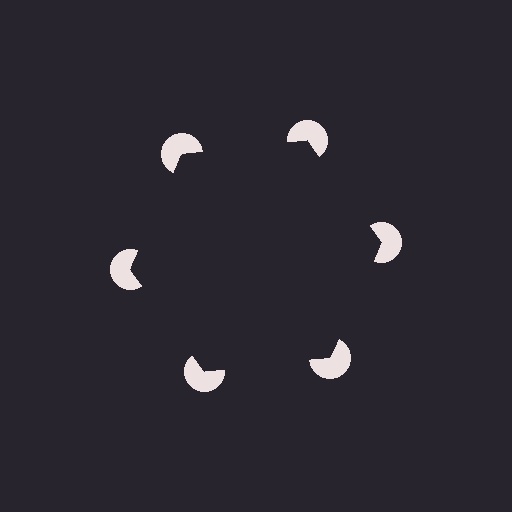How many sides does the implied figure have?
6 sides.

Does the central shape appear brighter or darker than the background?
It typically appears slightly darker than the background, even though no actual brightness change is drawn.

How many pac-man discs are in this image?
There are 6 — one at each vertex of the illusory hexagon.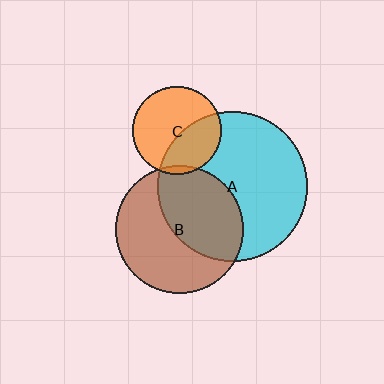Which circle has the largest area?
Circle A (cyan).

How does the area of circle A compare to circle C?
Approximately 2.9 times.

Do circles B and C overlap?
Yes.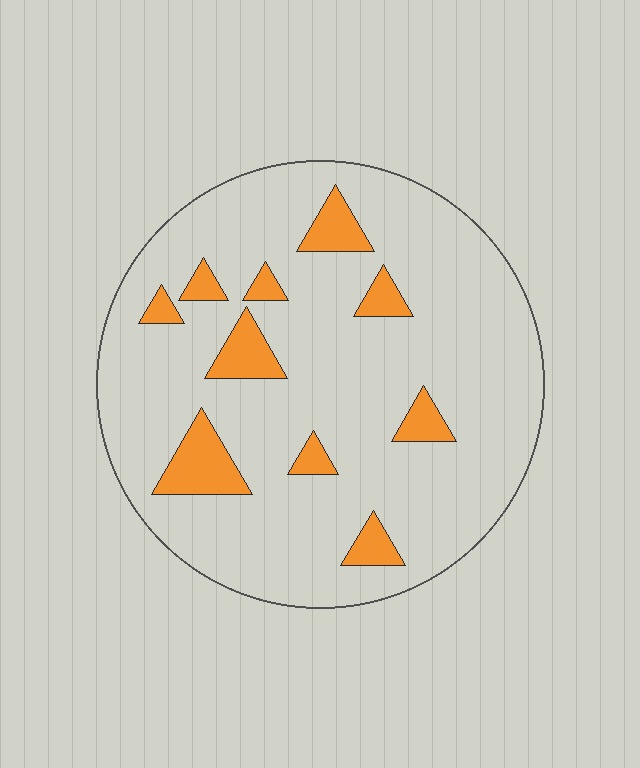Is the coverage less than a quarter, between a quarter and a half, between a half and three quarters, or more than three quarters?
Less than a quarter.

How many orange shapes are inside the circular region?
10.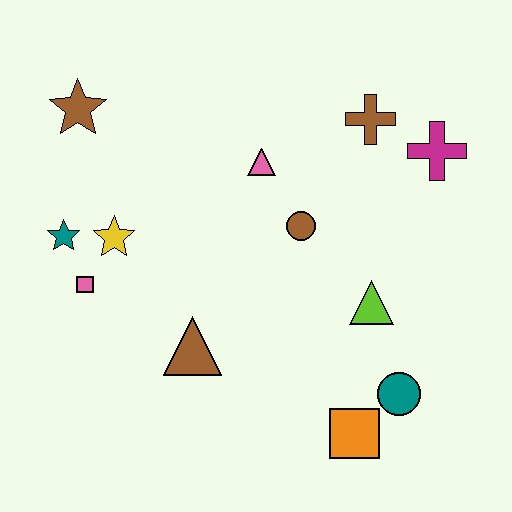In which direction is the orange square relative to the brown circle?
The orange square is below the brown circle.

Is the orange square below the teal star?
Yes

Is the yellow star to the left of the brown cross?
Yes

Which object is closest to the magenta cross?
The brown cross is closest to the magenta cross.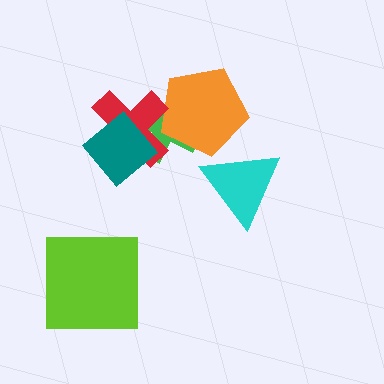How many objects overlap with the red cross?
3 objects overlap with the red cross.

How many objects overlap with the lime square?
0 objects overlap with the lime square.